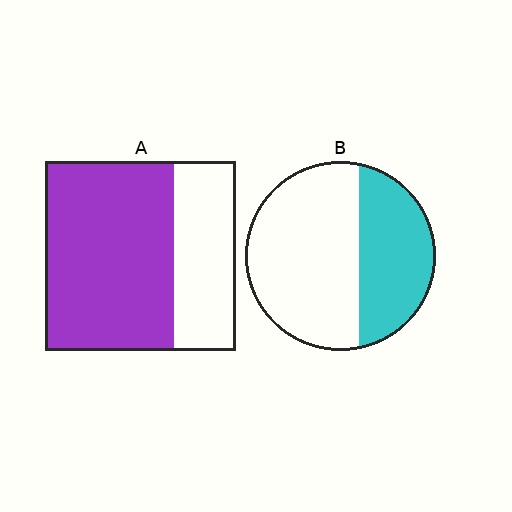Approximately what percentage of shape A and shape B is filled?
A is approximately 70% and B is approximately 40%.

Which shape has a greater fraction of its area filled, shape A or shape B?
Shape A.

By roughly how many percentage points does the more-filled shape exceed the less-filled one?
By roughly 30 percentage points (A over B).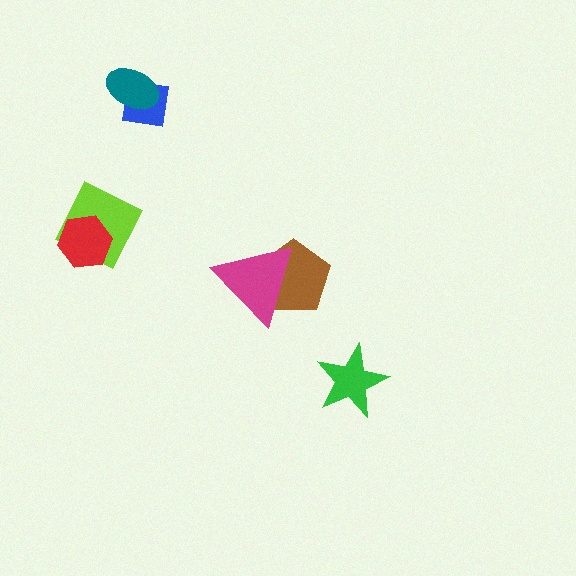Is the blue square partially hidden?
Yes, it is partially covered by another shape.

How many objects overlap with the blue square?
1 object overlaps with the blue square.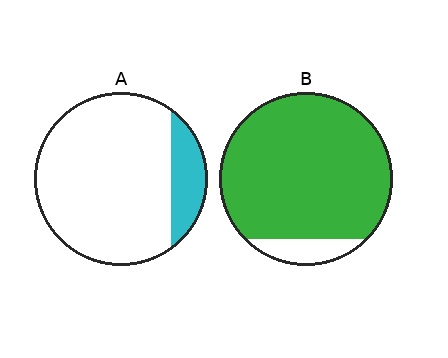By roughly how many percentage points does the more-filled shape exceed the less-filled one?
By roughly 75 percentage points (B over A).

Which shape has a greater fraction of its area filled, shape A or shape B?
Shape B.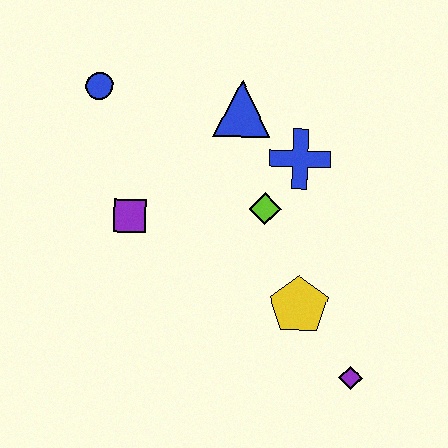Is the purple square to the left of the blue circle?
No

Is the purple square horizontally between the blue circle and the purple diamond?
Yes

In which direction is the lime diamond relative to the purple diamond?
The lime diamond is above the purple diamond.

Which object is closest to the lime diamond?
The blue cross is closest to the lime diamond.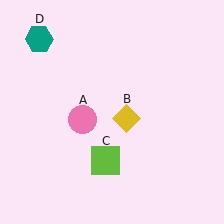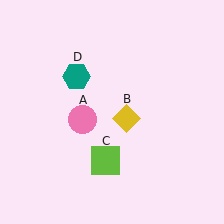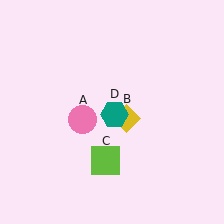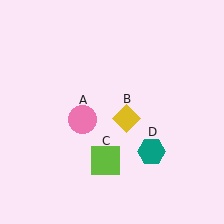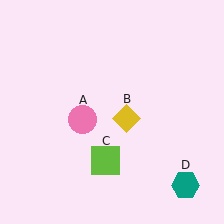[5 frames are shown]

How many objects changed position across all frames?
1 object changed position: teal hexagon (object D).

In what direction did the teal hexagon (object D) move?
The teal hexagon (object D) moved down and to the right.